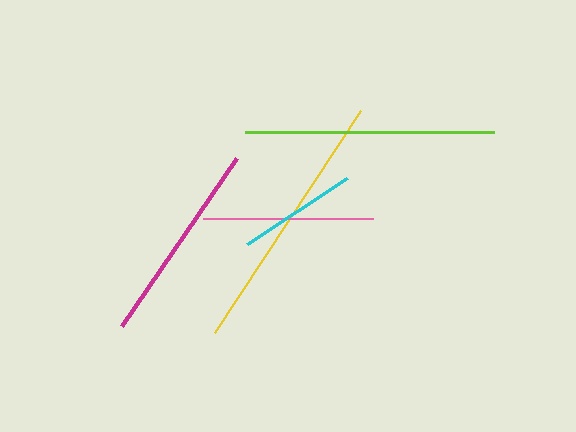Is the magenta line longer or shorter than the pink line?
The magenta line is longer than the pink line.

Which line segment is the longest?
The yellow line is the longest at approximately 265 pixels.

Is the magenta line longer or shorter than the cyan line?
The magenta line is longer than the cyan line.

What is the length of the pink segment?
The pink segment is approximately 171 pixels long.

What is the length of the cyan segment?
The cyan segment is approximately 119 pixels long.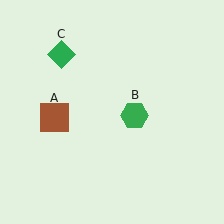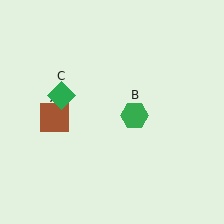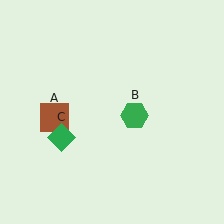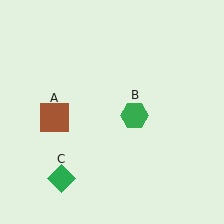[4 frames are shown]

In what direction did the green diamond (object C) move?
The green diamond (object C) moved down.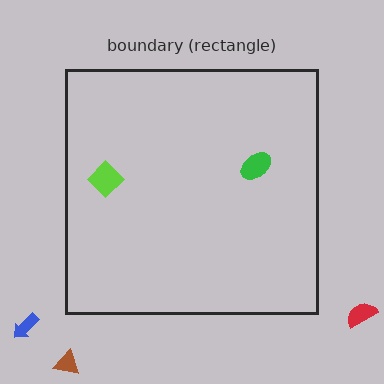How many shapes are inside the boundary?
2 inside, 3 outside.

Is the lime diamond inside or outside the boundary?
Inside.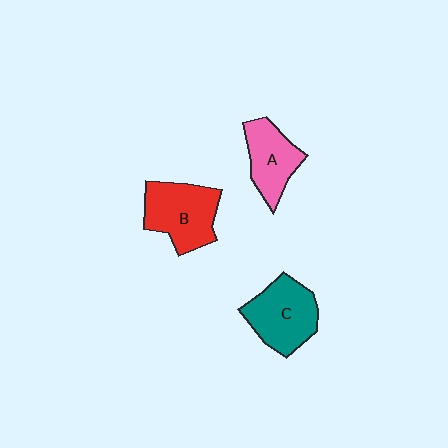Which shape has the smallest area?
Shape A (pink).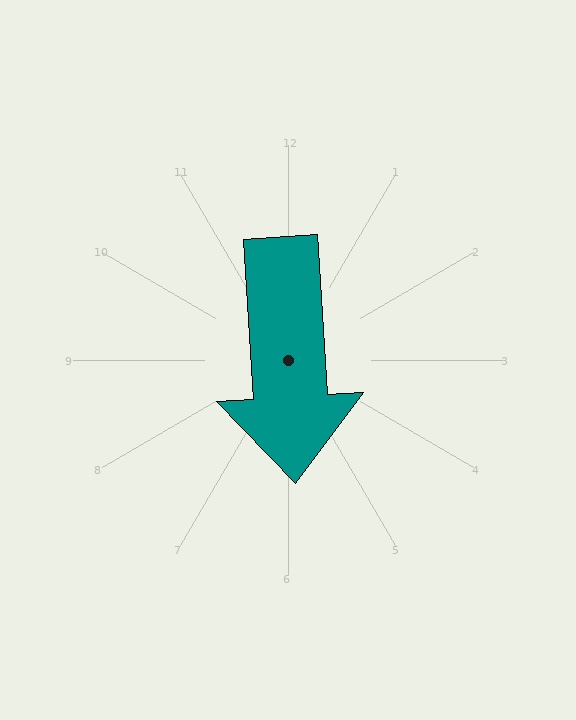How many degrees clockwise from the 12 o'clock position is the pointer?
Approximately 177 degrees.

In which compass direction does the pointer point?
South.